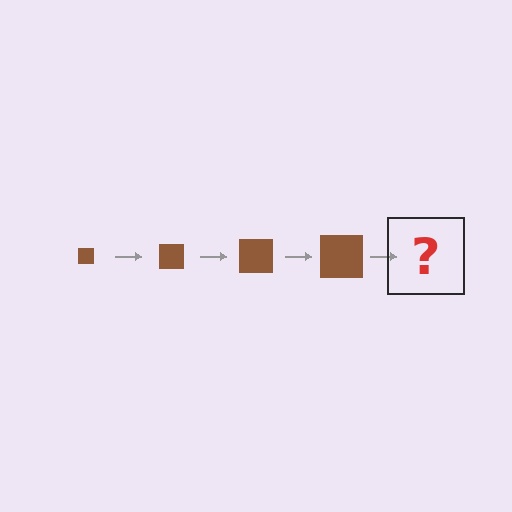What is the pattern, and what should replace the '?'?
The pattern is that the square gets progressively larger each step. The '?' should be a brown square, larger than the previous one.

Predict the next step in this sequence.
The next step is a brown square, larger than the previous one.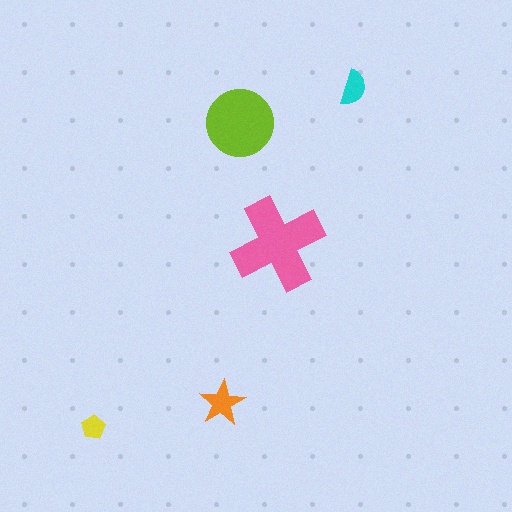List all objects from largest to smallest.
The pink cross, the lime circle, the orange star, the cyan semicircle, the yellow pentagon.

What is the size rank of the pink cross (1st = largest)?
1st.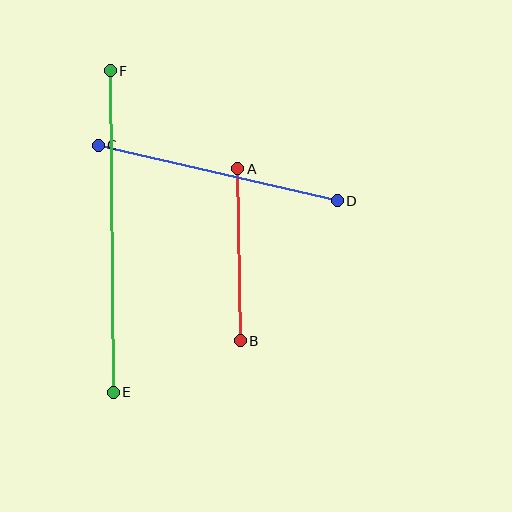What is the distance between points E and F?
The distance is approximately 322 pixels.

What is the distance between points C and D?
The distance is approximately 245 pixels.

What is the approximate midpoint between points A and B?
The midpoint is at approximately (239, 255) pixels.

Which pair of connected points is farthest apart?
Points E and F are farthest apart.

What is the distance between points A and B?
The distance is approximately 172 pixels.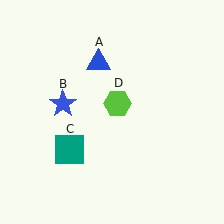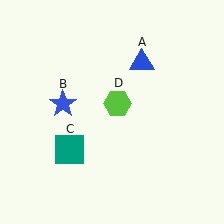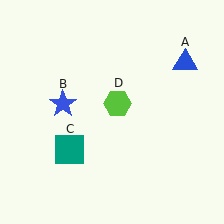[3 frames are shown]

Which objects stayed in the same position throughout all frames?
Blue star (object B) and teal square (object C) and lime hexagon (object D) remained stationary.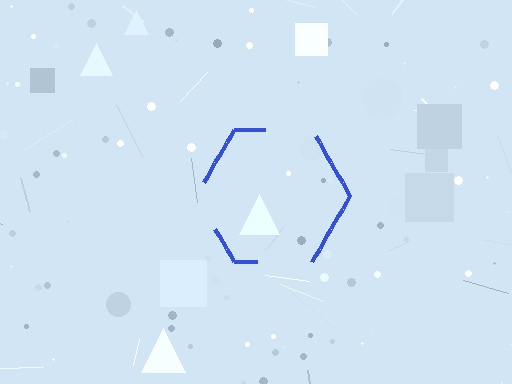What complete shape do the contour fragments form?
The contour fragments form a hexagon.